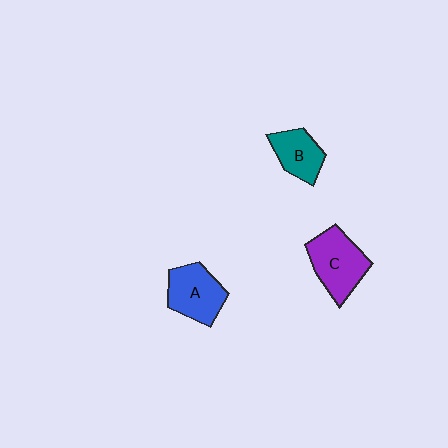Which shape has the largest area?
Shape C (purple).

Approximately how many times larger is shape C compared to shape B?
Approximately 1.5 times.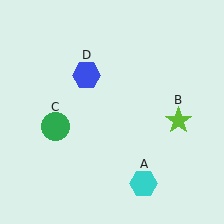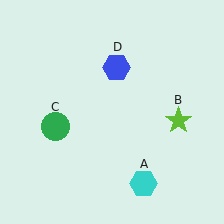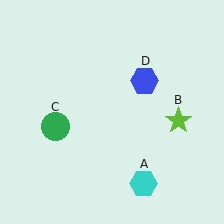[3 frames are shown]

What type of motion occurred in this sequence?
The blue hexagon (object D) rotated clockwise around the center of the scene.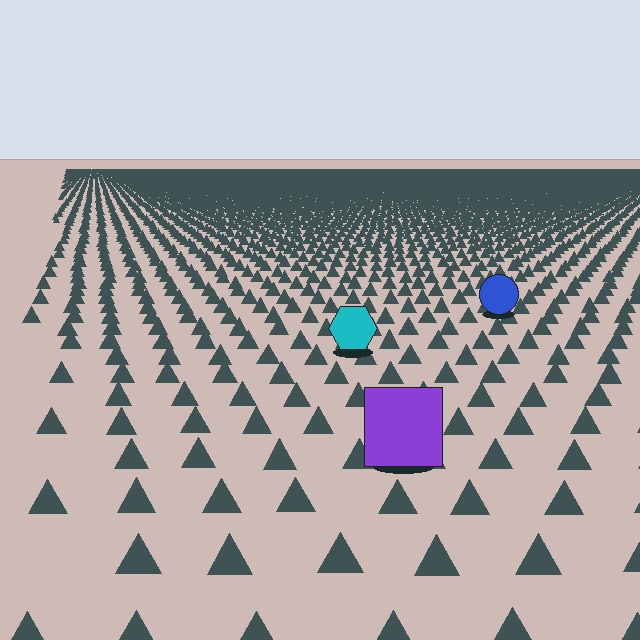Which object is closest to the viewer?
The purple square is closest. The texture marks near it are larger and more spread out.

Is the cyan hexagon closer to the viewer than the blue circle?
Yes. The cyan hexagon is closer — you can tell from the texture gradient: the ground texture is coarser near it.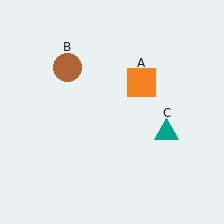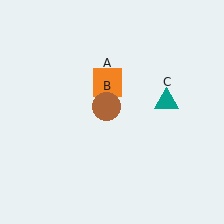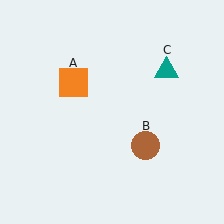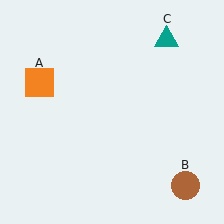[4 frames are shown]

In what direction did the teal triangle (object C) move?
The teal triangle (object C) moved up.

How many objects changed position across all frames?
3 objects changed position: orange square (object A), brown circle (object B), teal triangle (object C).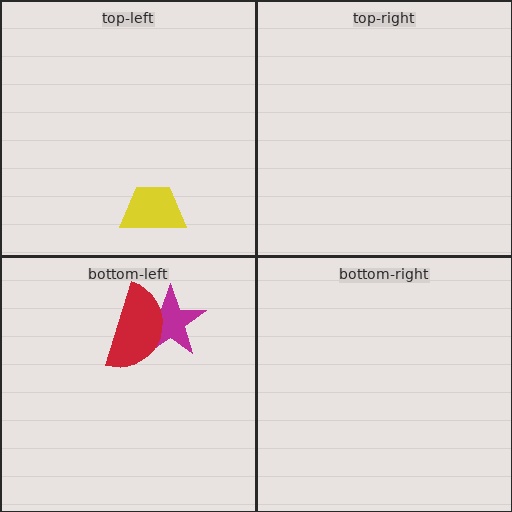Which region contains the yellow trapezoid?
The top-left region.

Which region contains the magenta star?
The bottom-left region.